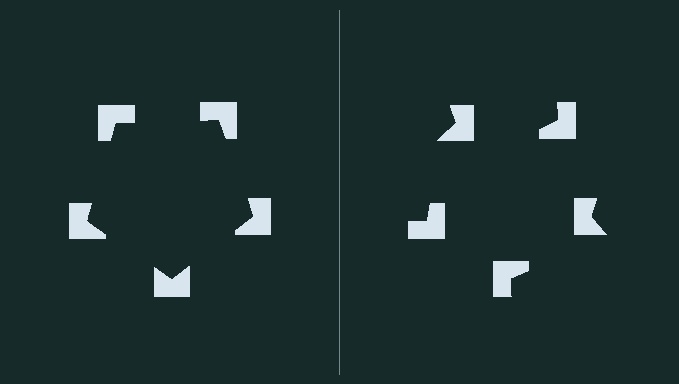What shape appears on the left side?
An illusory pentagon.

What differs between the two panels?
The notched squares are positioned identically on both sides; only the wedge orientations differ. On the left they align to a pentagon; on the right they are misaligned.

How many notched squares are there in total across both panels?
10 — 5 on each side.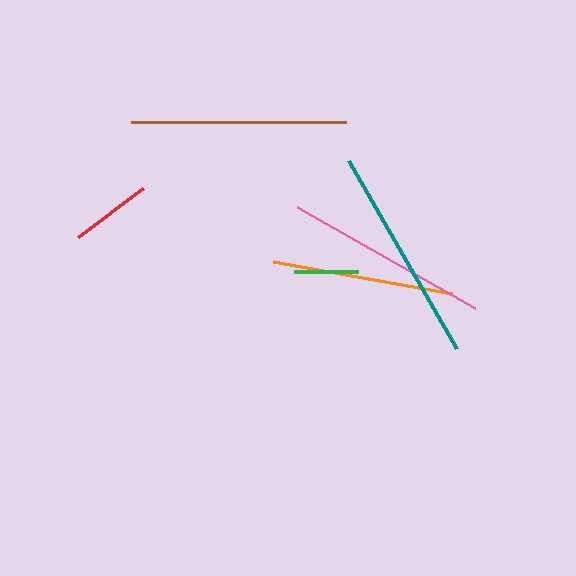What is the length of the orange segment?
The orange segment is approximately 181 pixels long.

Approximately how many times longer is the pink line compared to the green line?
The pink line is approximately 3.2 times the length of the green line.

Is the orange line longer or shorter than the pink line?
The pink line is longer than the orange line.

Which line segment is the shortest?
The green line is the shortest at approximately 64 pixels.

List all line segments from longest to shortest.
From longest to shortest: teal, brown, pink, orange, red, green.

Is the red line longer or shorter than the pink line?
The pink line is longer than the red line.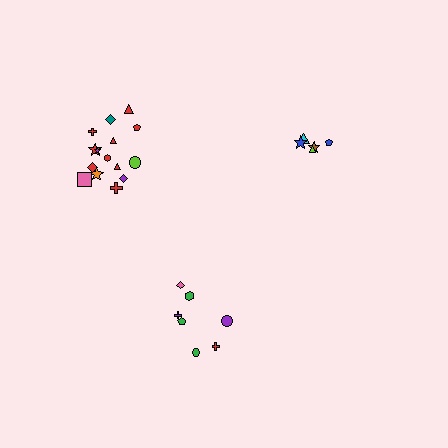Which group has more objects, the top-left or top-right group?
The top-left group.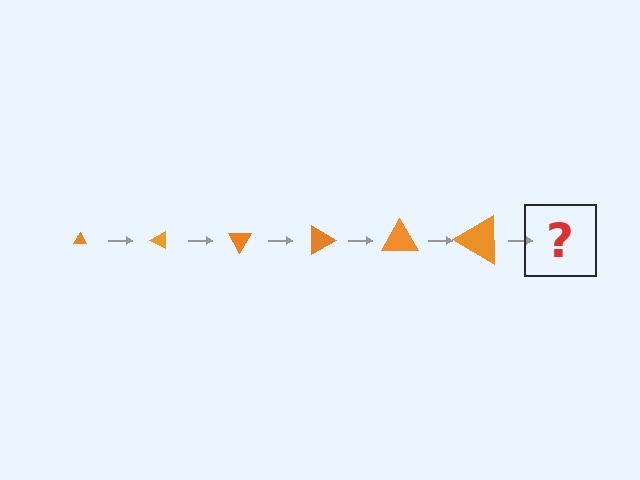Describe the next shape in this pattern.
It should be a triangle, larger than the previous one and rotated 180 degrees from the start.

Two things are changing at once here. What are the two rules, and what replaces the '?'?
The two rules are that the triangle grows larger each step and it rotates 30 degrees each step. The '?' should be a triangle, larger than the previous one and rotated 180 degrees from the start.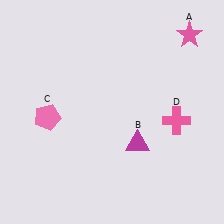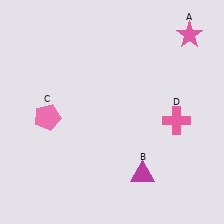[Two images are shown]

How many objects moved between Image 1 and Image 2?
1 object moved between the two images.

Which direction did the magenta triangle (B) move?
The magenta triangle (B) moved down.